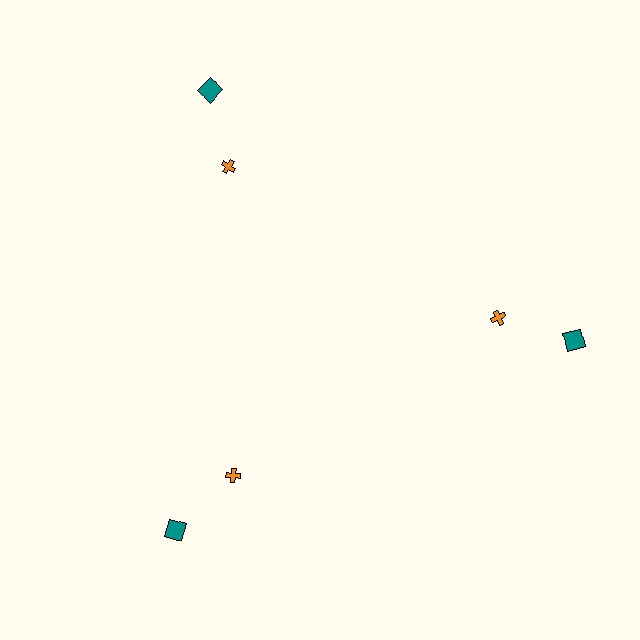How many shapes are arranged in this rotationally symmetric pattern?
There are 6 shapes, arranged in 3 groups of 2.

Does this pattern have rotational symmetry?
Yes, this pattern has 3-fold rotational symmetry. It looks the same after rotating 120 degrees around the center.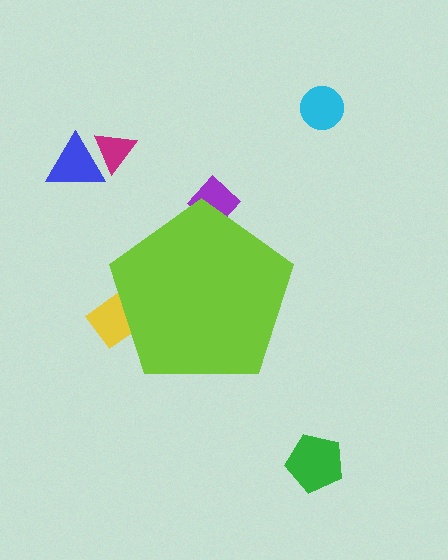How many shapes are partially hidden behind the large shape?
2 shapes are partially hidden.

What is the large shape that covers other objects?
A lime pentagon.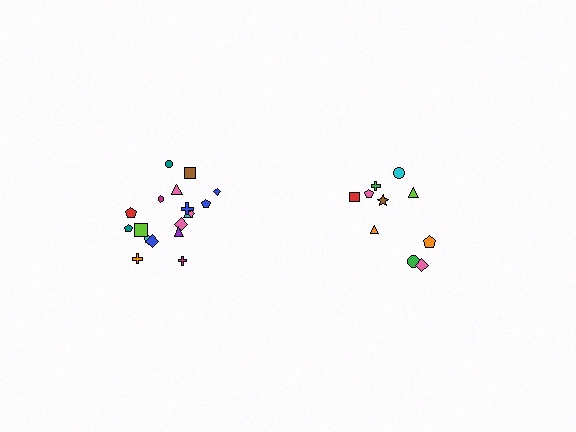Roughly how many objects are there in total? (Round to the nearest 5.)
Roughly 30 objects in total.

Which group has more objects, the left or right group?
The left group.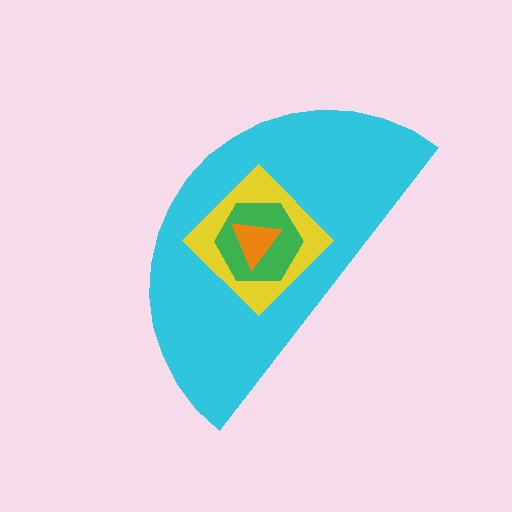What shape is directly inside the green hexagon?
The orange triangle.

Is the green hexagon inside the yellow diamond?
Yes.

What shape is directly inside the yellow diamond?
The green hexagon.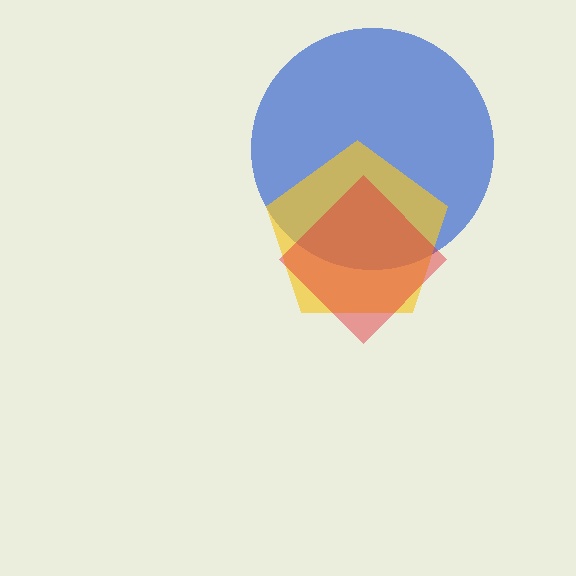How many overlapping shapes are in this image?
There are 3 overlapping shapes in the image.